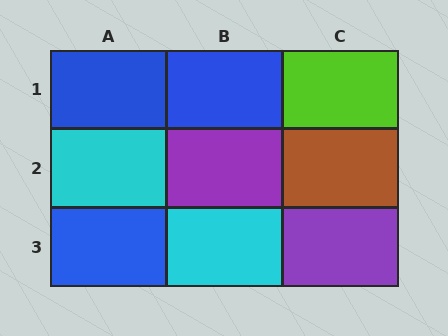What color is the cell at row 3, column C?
Purple.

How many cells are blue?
3 cells are blue.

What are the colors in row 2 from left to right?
Cyan, purple, brown.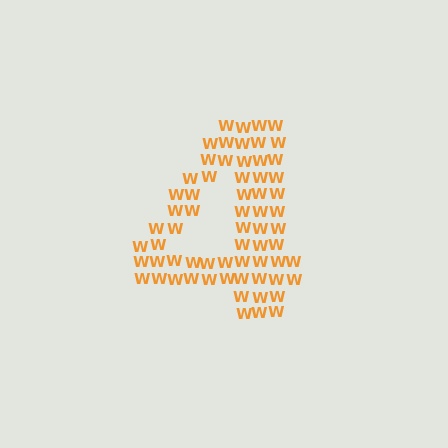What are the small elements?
The small elements are letter W's.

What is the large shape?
The large shape is the digit 4.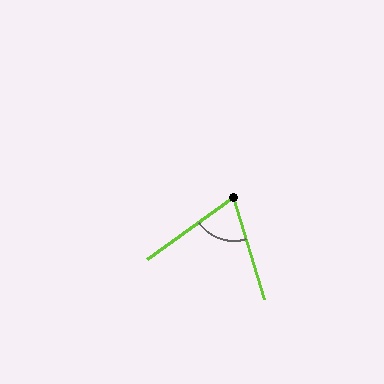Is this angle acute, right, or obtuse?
It is acute.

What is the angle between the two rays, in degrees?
Approximately 71 degrees.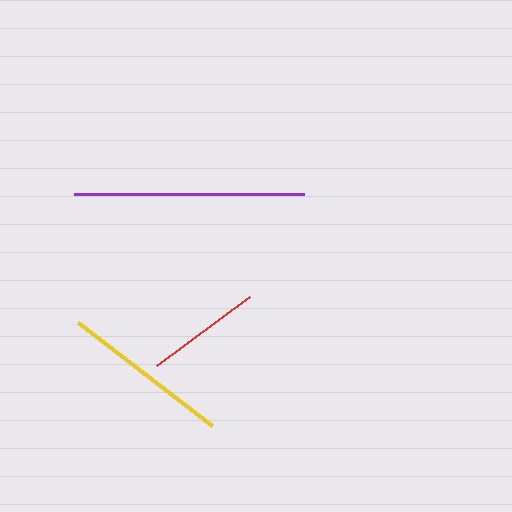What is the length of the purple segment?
The purple segment is approximately 230 pixels long.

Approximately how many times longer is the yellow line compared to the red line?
The yellow line is approximately 1.5 times the length of the red line.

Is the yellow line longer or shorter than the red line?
The yellow line is longer than the red line.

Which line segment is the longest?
The purple line is the longest at approximately 230 pixels.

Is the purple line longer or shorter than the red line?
The purple line is longer than the red line.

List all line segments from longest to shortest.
From longest to shortest: purple, yellow, red.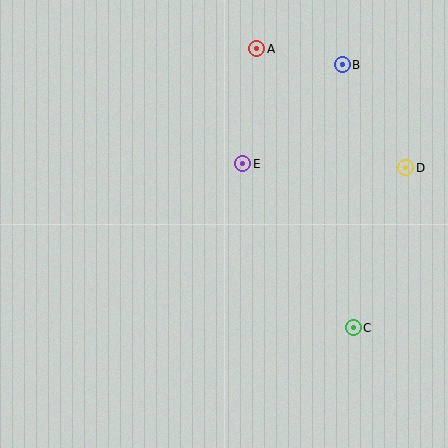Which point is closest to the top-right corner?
Point B is closest to the top-right corner.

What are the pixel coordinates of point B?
Point B is at (342, 65).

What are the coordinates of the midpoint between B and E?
The midpoint between B and E is at (293, 114).